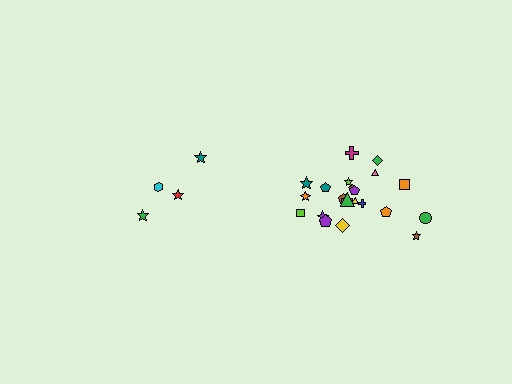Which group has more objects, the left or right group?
The right group.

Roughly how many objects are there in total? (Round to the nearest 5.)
Roughly 25 objects in total.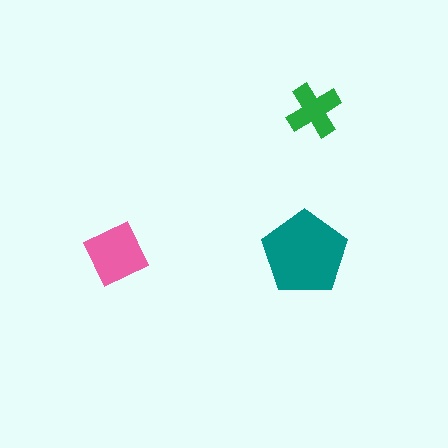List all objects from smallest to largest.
The green cross, the pink square, the teal pentagon.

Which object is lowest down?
The pink square is bottommost.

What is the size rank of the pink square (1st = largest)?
2nd.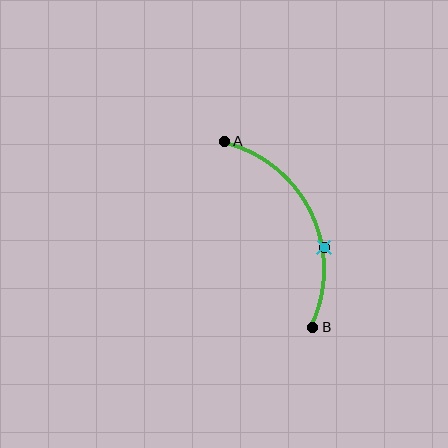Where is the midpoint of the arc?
The arc midpoint is the point on the curve farthest from the straight line joining A and B. It sits to the right of that line.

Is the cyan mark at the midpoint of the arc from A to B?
No. The cyan mark lies on the arc but is closer to endpoint B. The arc midpoint would be at the point on the curve equidistant along the arc from both A and B.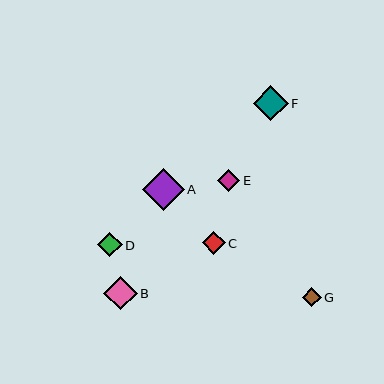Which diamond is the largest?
Diamond A is the largest with a size of approximately 42 pixels.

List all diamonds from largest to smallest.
From largest to smallest: A, F, B, D, C, E, G.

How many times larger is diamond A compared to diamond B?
Diamond A is approximately 1.2 times the size of diamond B.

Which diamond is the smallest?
Diamond G is the smallest with a size of approximately 19 pixels.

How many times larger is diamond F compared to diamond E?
Diamond F is approximately 1.6 times the size of diamond E.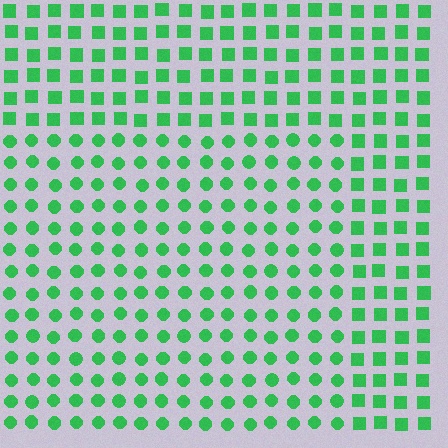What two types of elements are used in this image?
The image uses circles inside the rectangle region and squares outside it.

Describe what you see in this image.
The image is filled with small green elements arranged in a uniform grid. A rectangle-shaped region contains circles, while the surrounding area contains squares. The boundary is defined purely by the change in element shape.